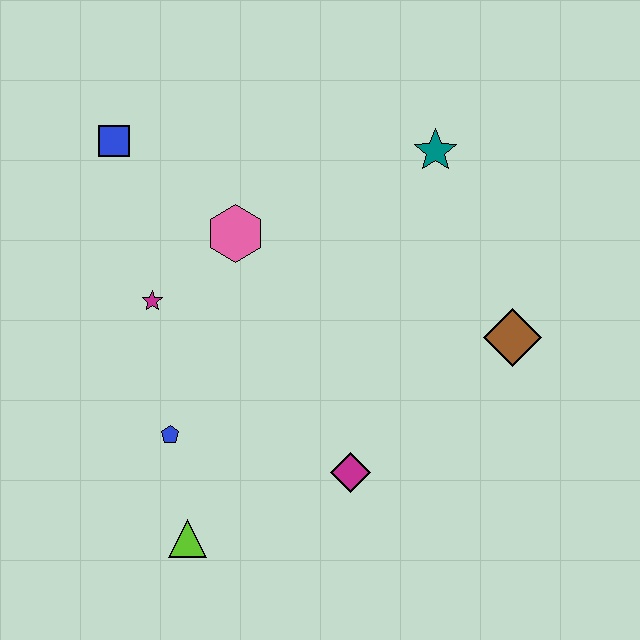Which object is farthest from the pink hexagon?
The lime triangle is farthest from the pink hexagon.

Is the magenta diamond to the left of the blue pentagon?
No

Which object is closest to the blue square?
The pink hexagon is closest to the blue square.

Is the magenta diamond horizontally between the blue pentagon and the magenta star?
No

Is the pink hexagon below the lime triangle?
No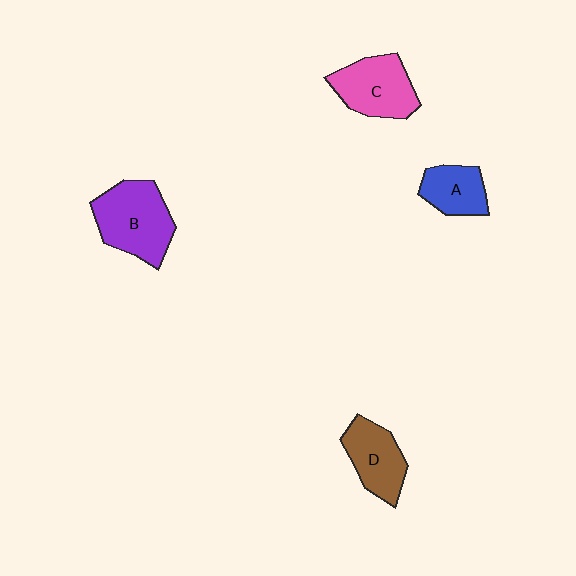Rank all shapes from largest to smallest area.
From largest to smallest: B (purple), C (pink), D (brown), A (blue).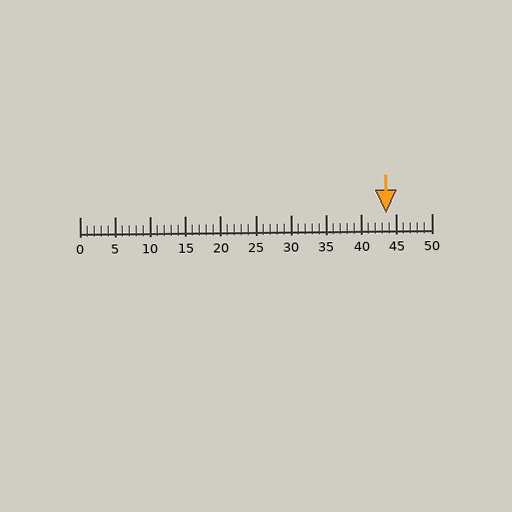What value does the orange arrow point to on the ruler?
The orange arrow points to approximately 44.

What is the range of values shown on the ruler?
The ruler shows values from 0 to 50.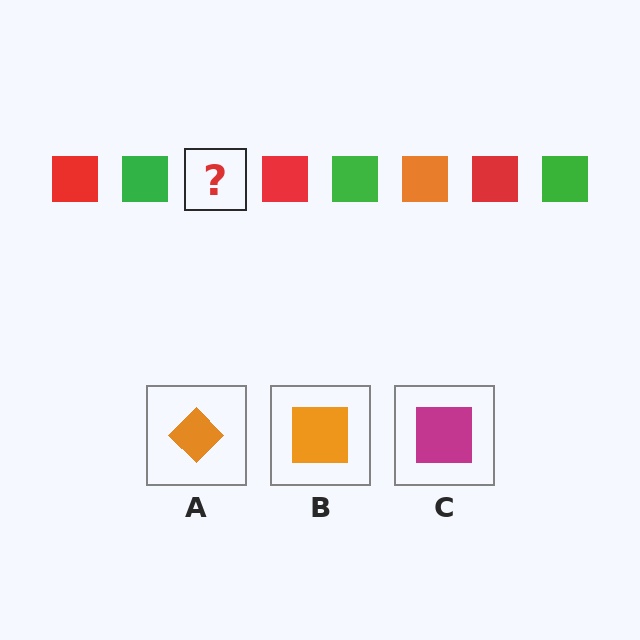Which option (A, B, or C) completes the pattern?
B.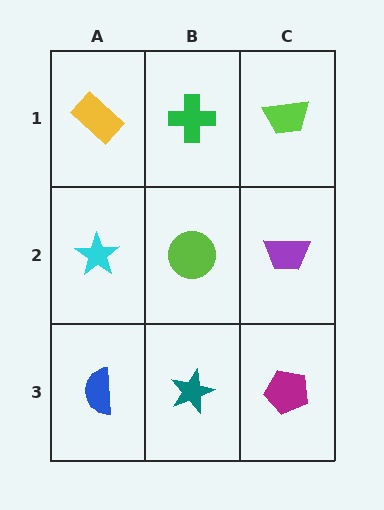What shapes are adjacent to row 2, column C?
A lime trapezoid (row 1, column C), a magenta pentagon (row 3, column C), a lime circle (row 2, column B).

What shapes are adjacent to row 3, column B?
A lime circle (row 2, column B), a blue semicircle (row 3, column A), a magenta pentagon (row 3, column C).